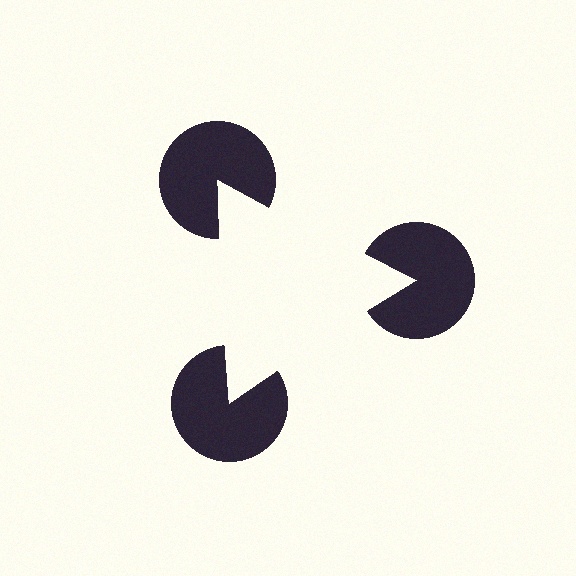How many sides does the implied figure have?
3 sides.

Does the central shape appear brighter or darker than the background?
It typically appears slightly brighter than the background, even though no actual brightness change is drawn.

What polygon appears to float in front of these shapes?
An illusory triangle — its edges are inferred from the aligned wedge cuts in the pac-man discs, not physically drawn.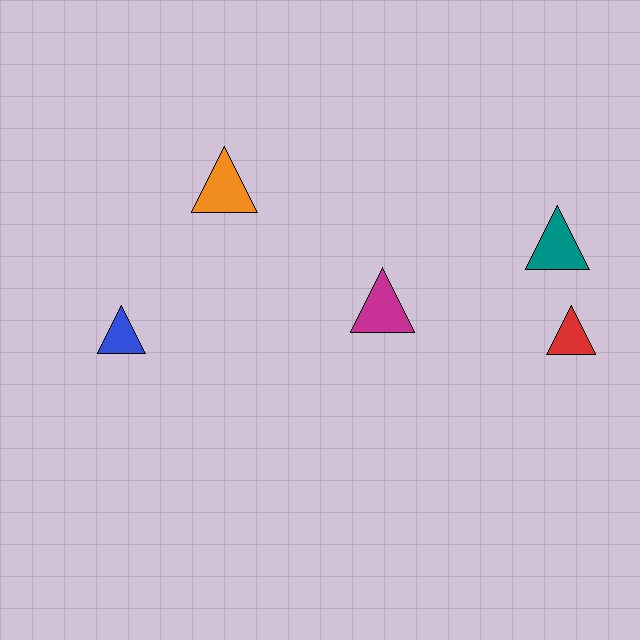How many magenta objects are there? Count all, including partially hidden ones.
There is 1 magenta object.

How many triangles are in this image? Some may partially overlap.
There are 5 triangles.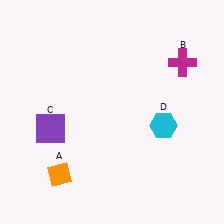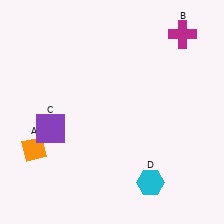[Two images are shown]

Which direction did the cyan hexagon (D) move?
The cyan hexagon (D) moved down.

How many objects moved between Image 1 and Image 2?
3 objects moved between the two images.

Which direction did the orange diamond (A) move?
The orange diamond (A) moved left.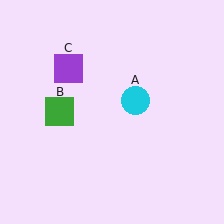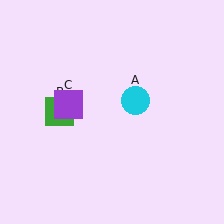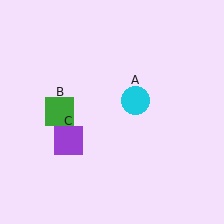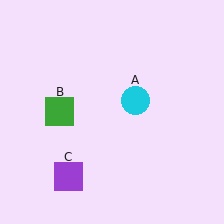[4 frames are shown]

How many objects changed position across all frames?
1 object changed position: purple square (object C).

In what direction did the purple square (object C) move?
The purple square (object C) moved down.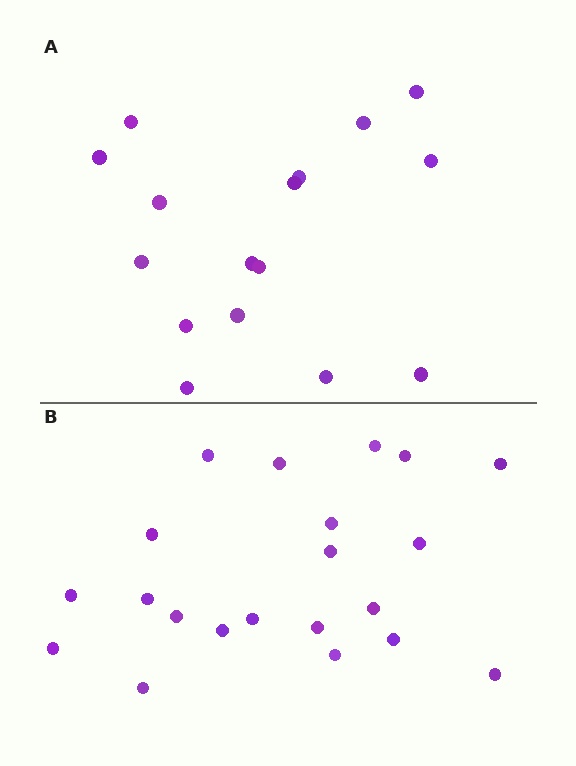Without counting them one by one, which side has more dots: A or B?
Region B (the bottom region) has more dots.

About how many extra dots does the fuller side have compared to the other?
Region B has about 5 more dots than region A.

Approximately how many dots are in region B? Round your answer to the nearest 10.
About 20 dots. (The exact count is 21, which rounds to 20.)